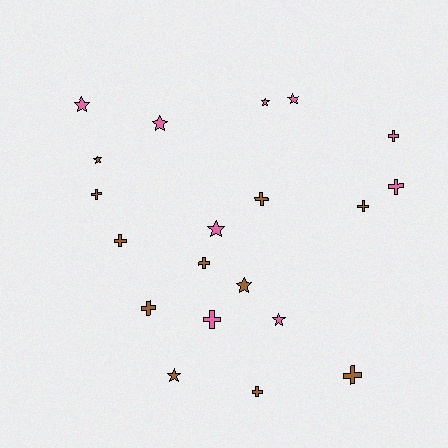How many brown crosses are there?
There are 8 brown crosses.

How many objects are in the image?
There are 20 objects.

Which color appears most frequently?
Brown, with 11 objects.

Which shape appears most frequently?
Cross, with 11 objects.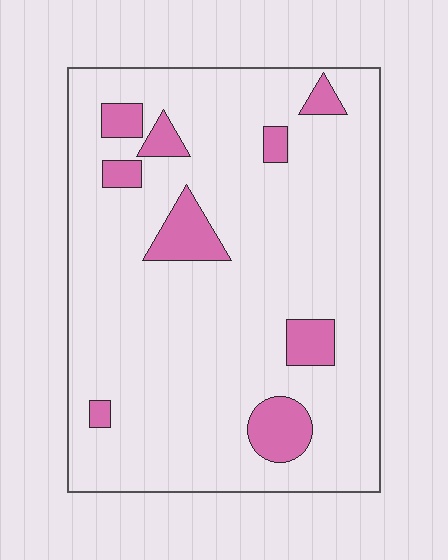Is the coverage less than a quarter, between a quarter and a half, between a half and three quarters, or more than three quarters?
Less than a quarter.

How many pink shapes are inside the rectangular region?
9.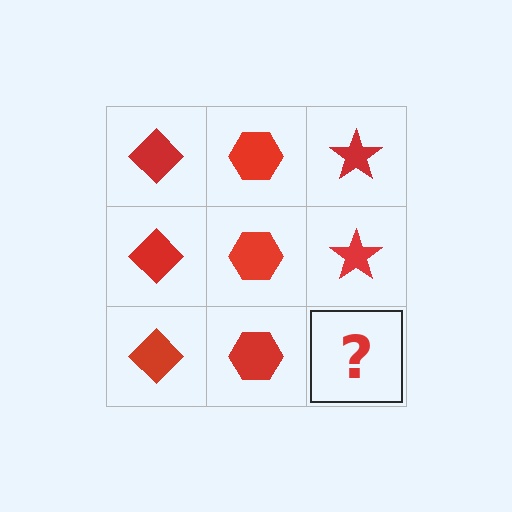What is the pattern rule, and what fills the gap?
The rule is that each column has a consistent shape. The gap should be filled with a red star.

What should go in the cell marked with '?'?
The missing cell should contain a red star.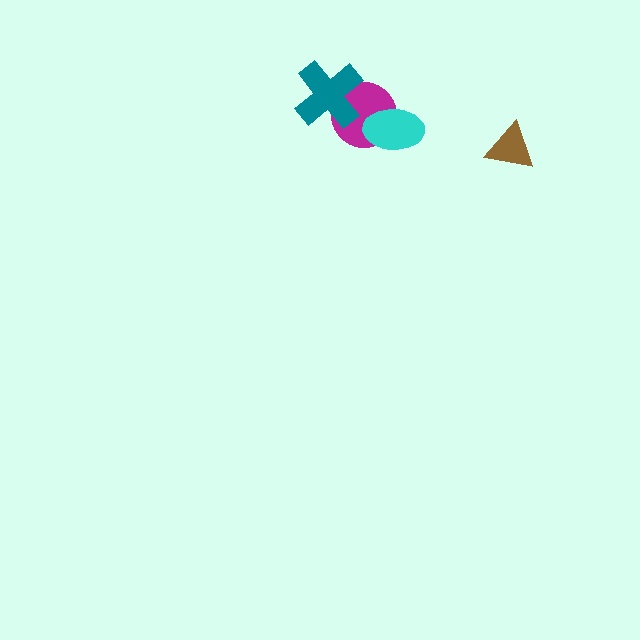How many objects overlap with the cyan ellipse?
1 object overlaps with the cyan ellipse.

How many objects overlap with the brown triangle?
0 objects overlap with the brown triangle.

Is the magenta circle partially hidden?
Yes, it is partially covered by another shape.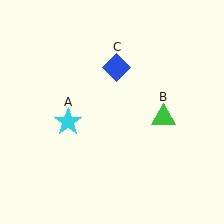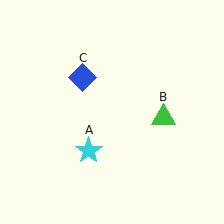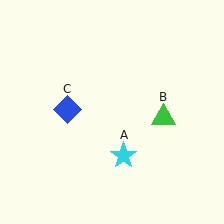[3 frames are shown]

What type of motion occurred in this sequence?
The cyan star (object A), blue diamond (object C) rotated counterclockwise around the center of the scene.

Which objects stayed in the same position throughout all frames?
Green triangle (object B) remained stationary.